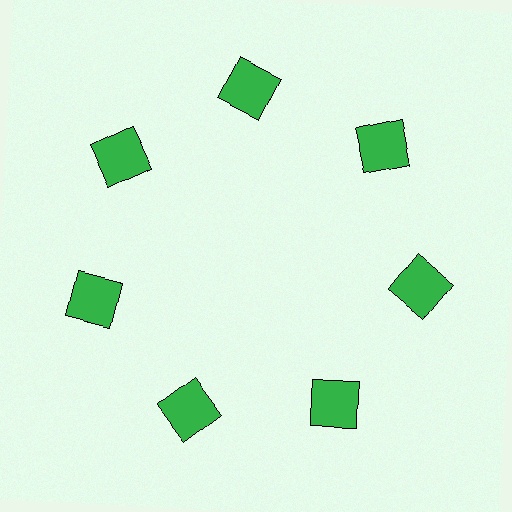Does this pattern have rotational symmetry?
Yes, this pattern has 7-fold rotational symmetry. It looks the same after rotating 51 degrees around the center.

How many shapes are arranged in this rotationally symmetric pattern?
There are 7 shapes, arranged in 7 groups of 1.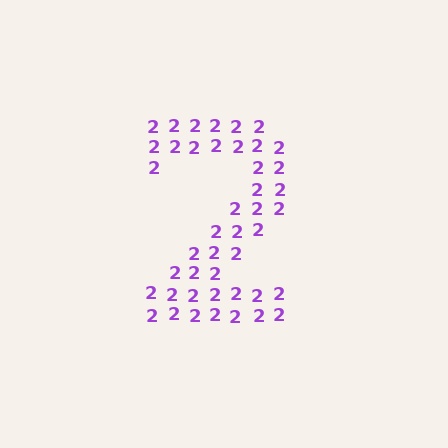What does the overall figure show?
The overall figure shows the digit 2.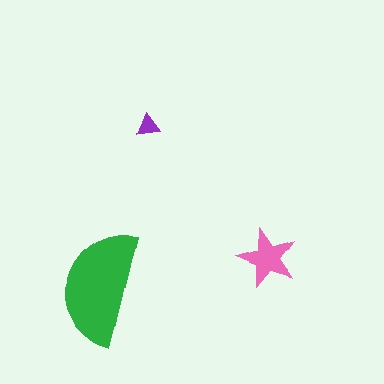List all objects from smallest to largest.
The purple triangle, the pink star, the green semicircle.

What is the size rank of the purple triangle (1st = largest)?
3rd.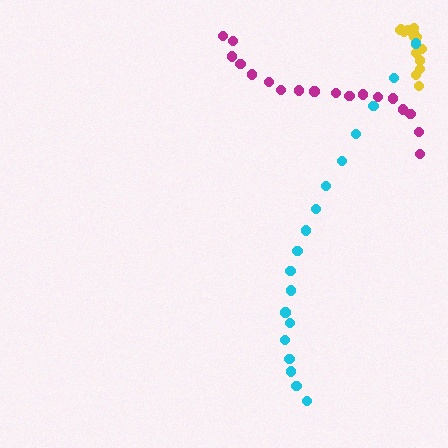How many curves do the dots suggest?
There are 3 distinct paths.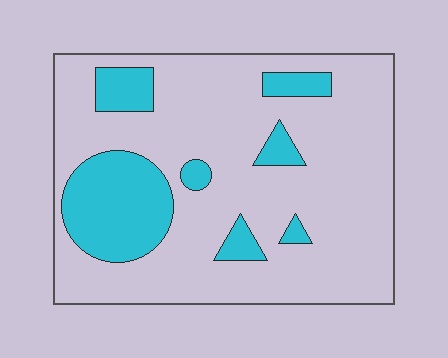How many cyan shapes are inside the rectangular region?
7.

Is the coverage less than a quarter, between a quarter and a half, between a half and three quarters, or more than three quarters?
Less than a quarter.